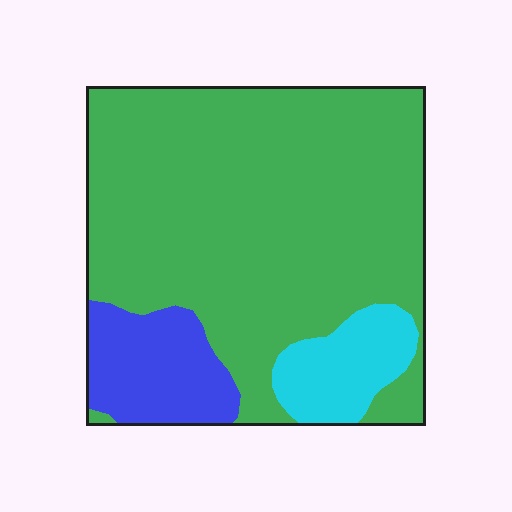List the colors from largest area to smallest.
From largest to smallest: green, blue, cyan.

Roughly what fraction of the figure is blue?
Blue covers roughly 15% of the figure.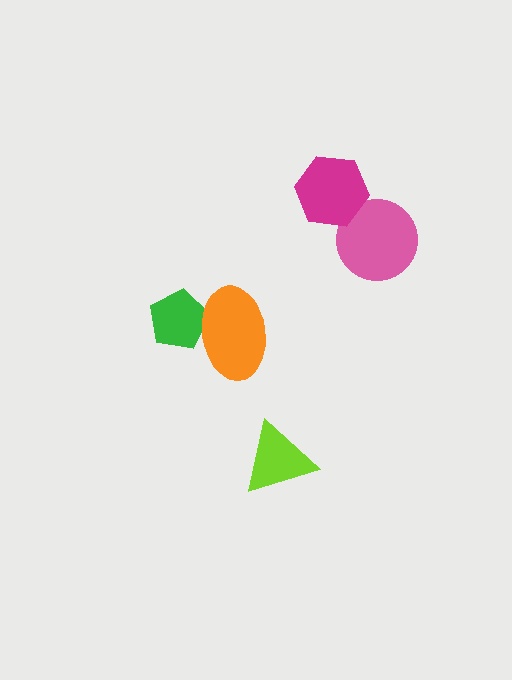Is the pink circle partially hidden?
Yes, it is partially covered by another shape.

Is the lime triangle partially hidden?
No, no other shape covers it.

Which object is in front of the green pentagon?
The orange ellipse is in front of the green pentagon.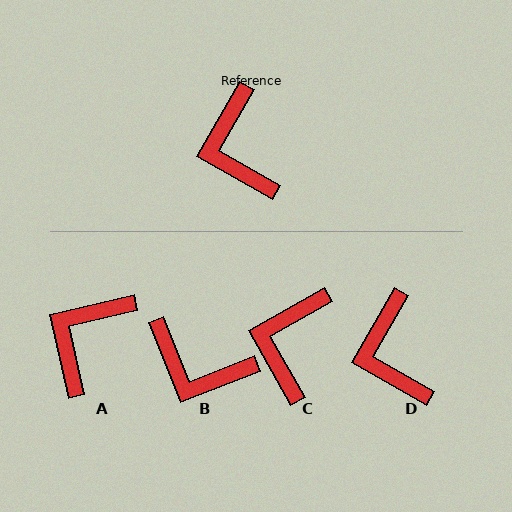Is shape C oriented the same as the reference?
No, it is off by about 31 degrees.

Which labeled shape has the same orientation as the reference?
D.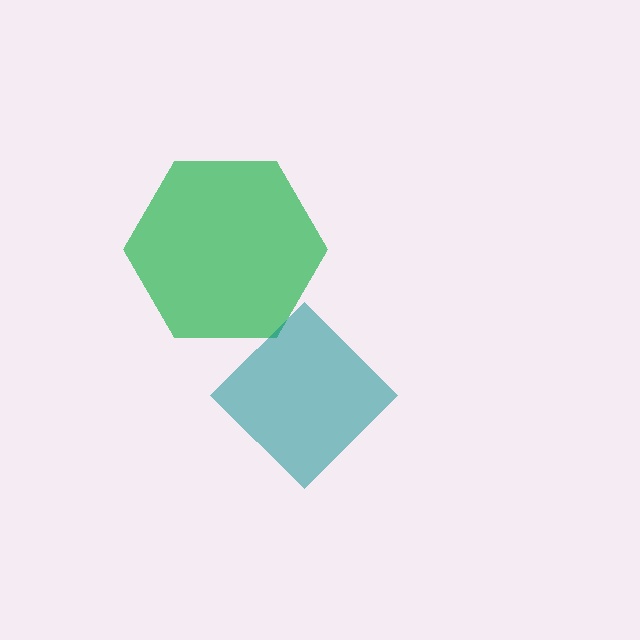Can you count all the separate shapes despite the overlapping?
Yes, there are 2 separate shapes.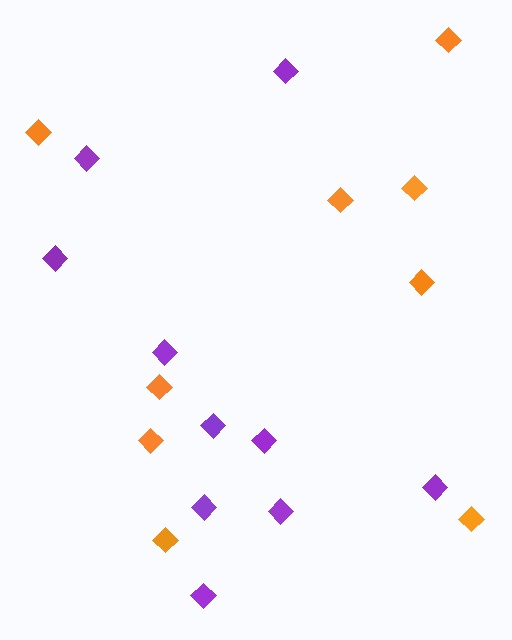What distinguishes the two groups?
There are 2 groups: one group of orange diamonds (9) and one group of purple diamonds (10).